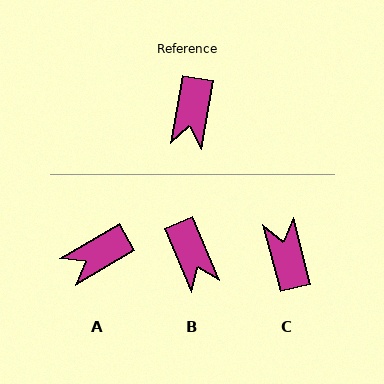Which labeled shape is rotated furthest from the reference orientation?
C, about 156 degrees away.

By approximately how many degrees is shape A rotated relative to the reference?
Approximately 50 degrees clockwise.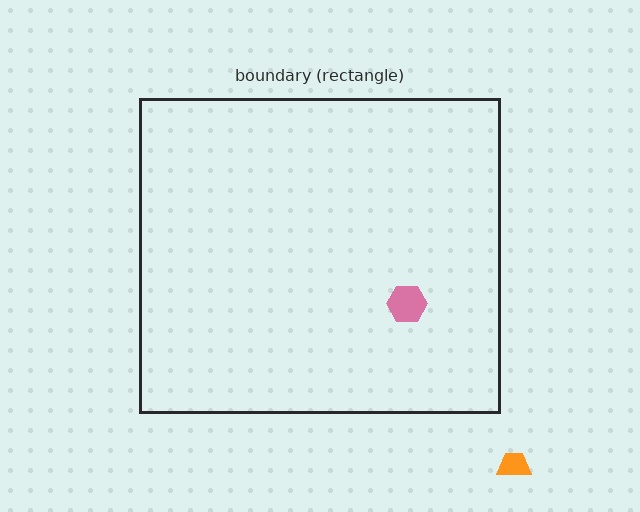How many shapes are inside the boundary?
1 inside, 1 outside.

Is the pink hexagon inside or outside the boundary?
Inside.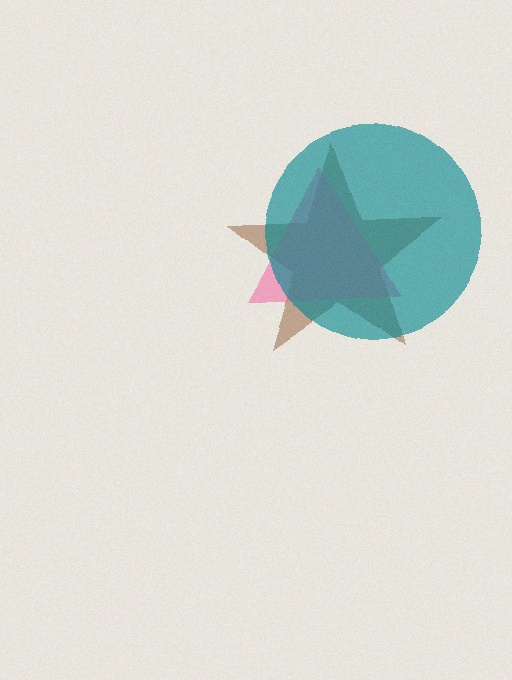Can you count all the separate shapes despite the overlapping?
Yes, there are 3 separate shapes.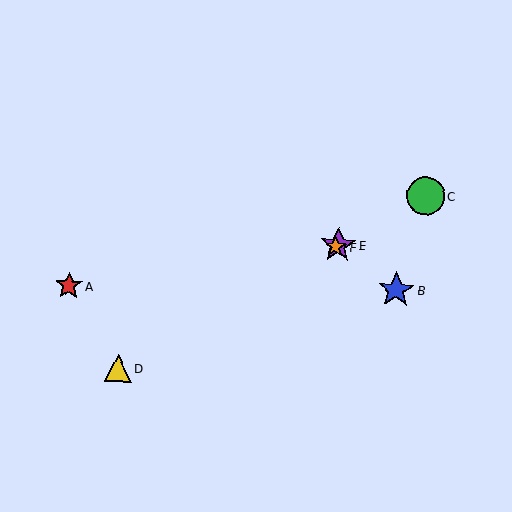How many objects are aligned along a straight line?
4 objects (C, D, E, F) are aligned along a straight line.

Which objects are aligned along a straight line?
Objects C, D, E, F are aligned along a straight line.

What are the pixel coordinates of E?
Object E is at (338, 245).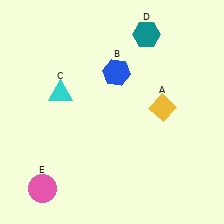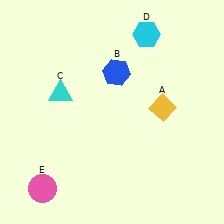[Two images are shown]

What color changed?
The hexagon (D) changed from teal in Image 1 to cyan in Image 2.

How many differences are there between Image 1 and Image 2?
There is 1 difference between the two images.